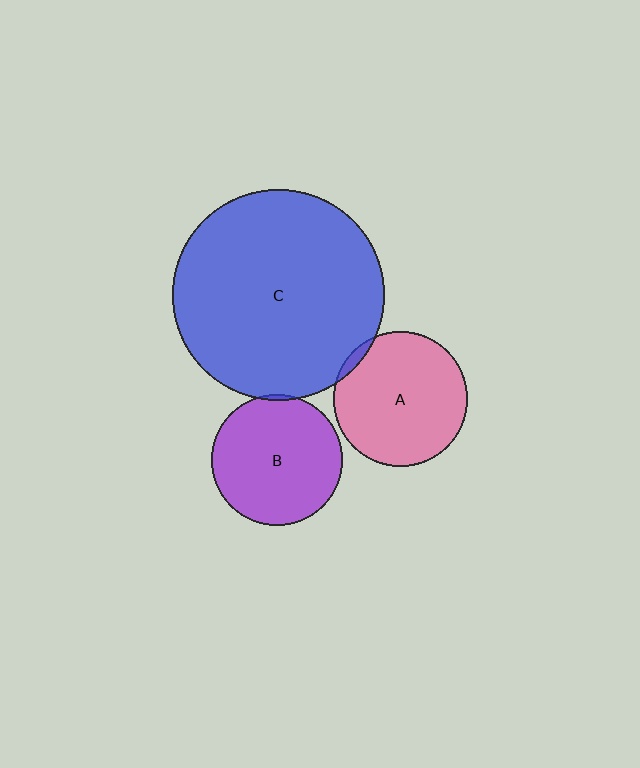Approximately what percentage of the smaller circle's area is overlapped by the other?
Approximately 5%.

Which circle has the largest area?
Circle C (blue).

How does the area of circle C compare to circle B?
Approximately 2.6 times.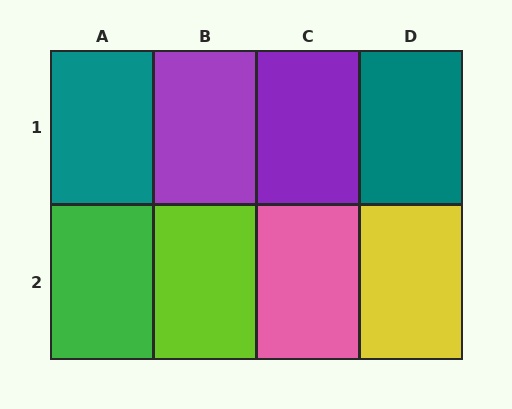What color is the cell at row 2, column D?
Yellow.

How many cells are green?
1 cell is green.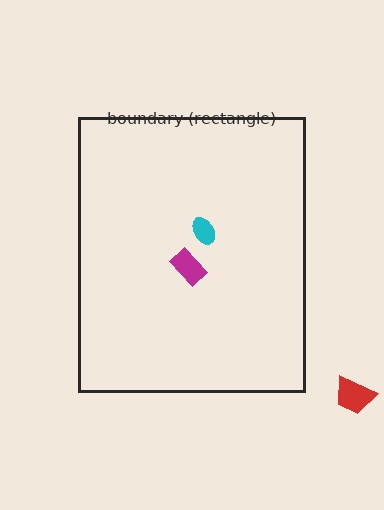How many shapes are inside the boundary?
2 inside, 1 outside.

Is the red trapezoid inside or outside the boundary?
Outside.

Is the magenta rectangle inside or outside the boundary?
Inside.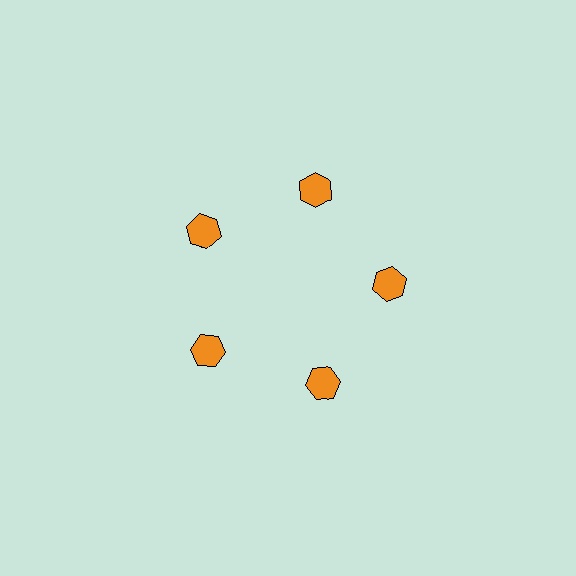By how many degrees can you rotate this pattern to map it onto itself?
The pattern maps onto itself every 72 degrees of rotation.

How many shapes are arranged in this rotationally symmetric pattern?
There are 5 shapes, arranged in 5 groups of 1.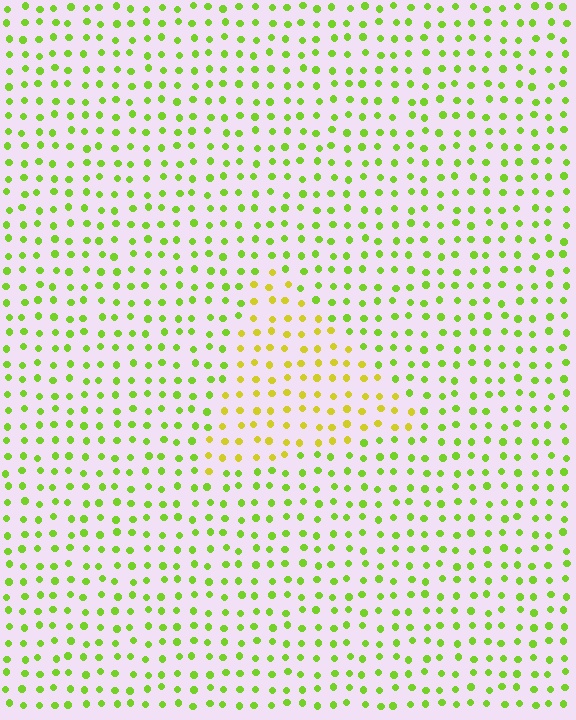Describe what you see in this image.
The image is filled with small lime elements in a uniform arrangement. A triangle-shaped region is visible where the elements are tinted to a slightly different hue, forming a subtle color boundary.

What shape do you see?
I see a triangle.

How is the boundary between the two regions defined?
The boundary is defined purely by a slight shift in hue (about 35 degrees). Spacing, size, and orientation are identical on both sides.